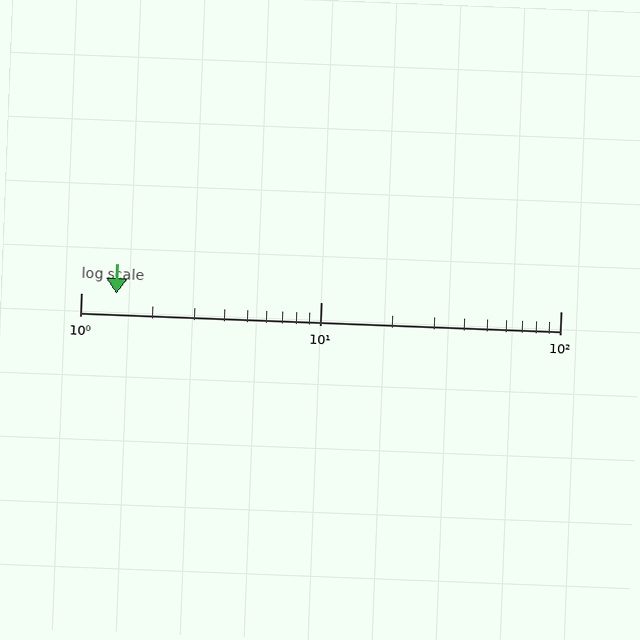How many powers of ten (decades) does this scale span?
The scale spans 2 decades, from 1 to 100.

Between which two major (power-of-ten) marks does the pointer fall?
The pointer is between 1 and 10.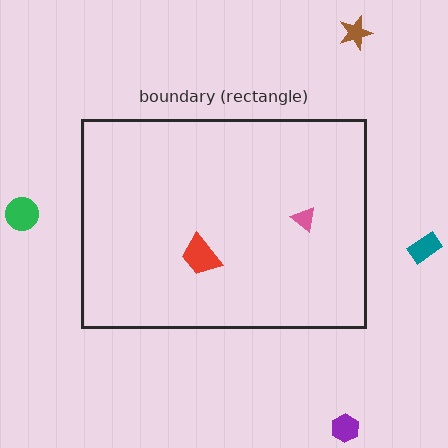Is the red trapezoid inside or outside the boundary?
Inside.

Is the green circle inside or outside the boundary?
Outside.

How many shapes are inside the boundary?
2 inside, 4 outside.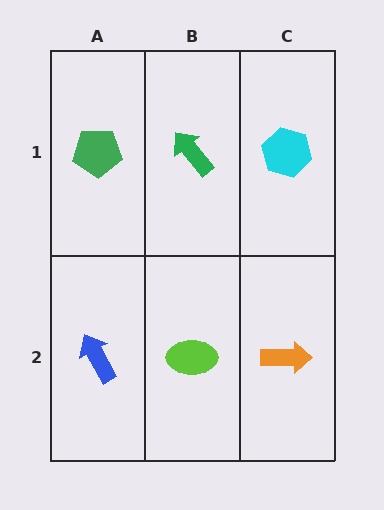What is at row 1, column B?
A green arrow.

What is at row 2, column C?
An orange arrow.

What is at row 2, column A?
A blue arrow.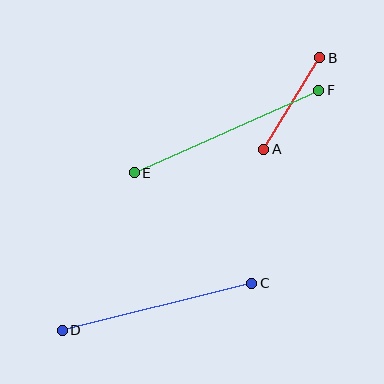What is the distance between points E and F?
The distance is approximately 202 pixels.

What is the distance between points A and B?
The distance is approximately 108 pixels.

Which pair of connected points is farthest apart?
Points E and F are farthest apart.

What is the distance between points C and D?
The distance is approximately 195 pixels.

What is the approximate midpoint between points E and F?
The midpoint is at approximately (227, 132) pixels.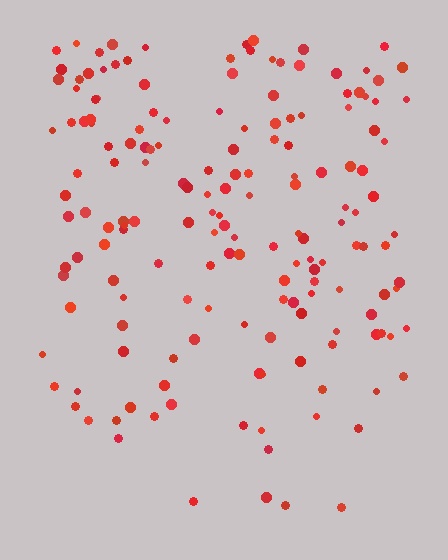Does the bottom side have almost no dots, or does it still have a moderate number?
Still a moderate number, just noticeably fewer than the top.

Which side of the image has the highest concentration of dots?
The top.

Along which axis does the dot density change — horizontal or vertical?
Vertical.